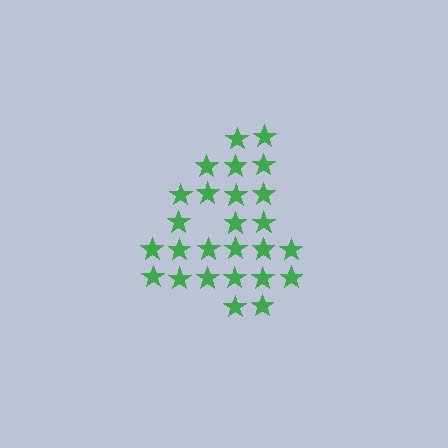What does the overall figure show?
The overall figure shows the digit 4.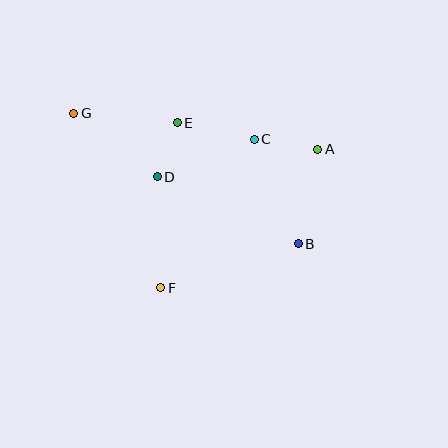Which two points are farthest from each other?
Points B and G are farthest from each other.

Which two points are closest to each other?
Points D and E are closest to each other.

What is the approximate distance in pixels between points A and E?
The distance between A and E is approximately 143 pixels.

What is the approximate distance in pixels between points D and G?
The distance between D and G is approximately 104 pixels.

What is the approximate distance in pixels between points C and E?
The distance between C and E is approximately 79 pixels.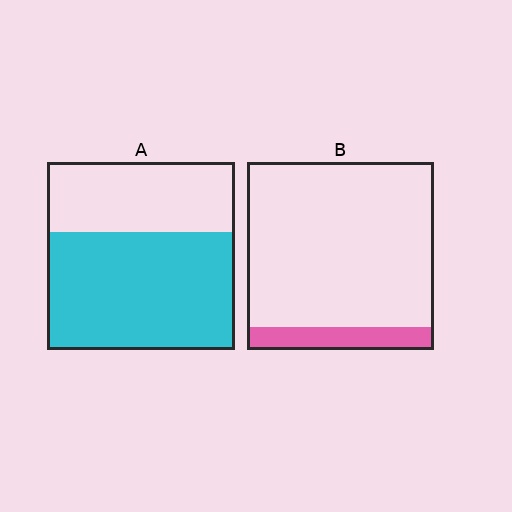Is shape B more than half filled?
No.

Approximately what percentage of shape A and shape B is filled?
A is approximately 65% and B is approximately 10%.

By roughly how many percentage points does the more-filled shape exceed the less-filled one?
By roughly 50 percentage points (A over B).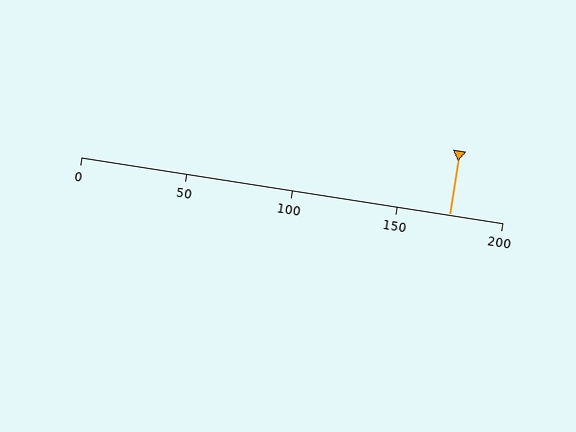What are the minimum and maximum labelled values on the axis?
The axis runs from 0 to 200.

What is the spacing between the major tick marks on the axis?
The major ticks are spaced 50 apart.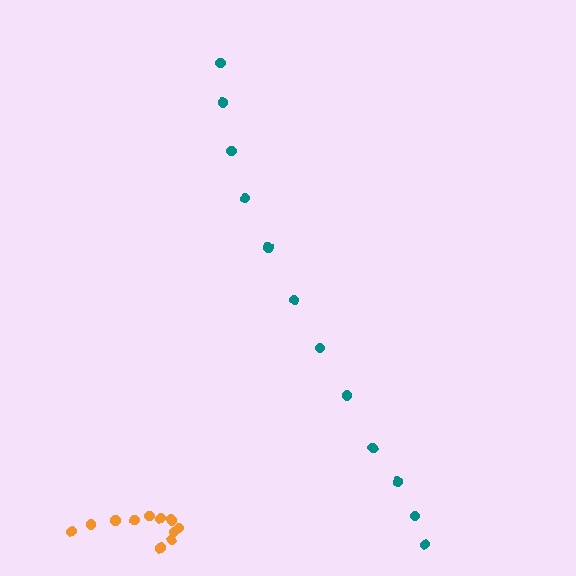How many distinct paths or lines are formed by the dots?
There are 2 distinct paths.